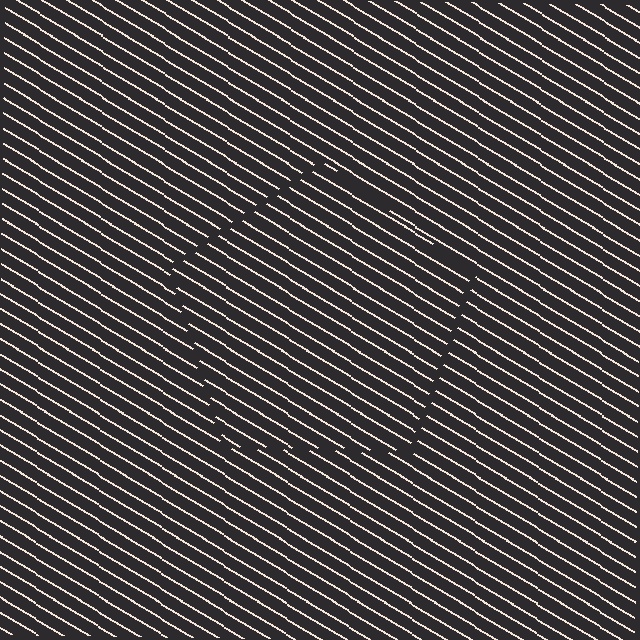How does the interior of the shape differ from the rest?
The interior of the shape contains the same grating, shifted by half a period — the contour is defined by the phase discontinuity where line-ends from the inner and outer gratings abut.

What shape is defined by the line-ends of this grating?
An illusory pentagon. The interior of the shape contains the same grating, shifted by half a period — the contour is defined by the phase discontinuity where line-ends from the inner and outer gratings abut.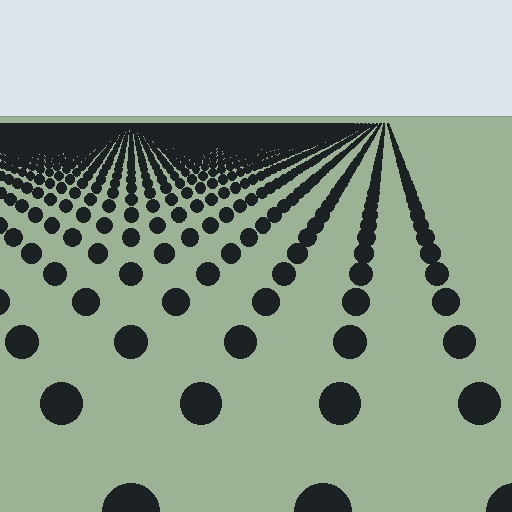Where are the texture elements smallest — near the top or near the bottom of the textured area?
Near the top.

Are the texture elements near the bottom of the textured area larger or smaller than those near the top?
Larger. Near the bottom, elements are closer to the viewer and appear at a bigger on-screen size.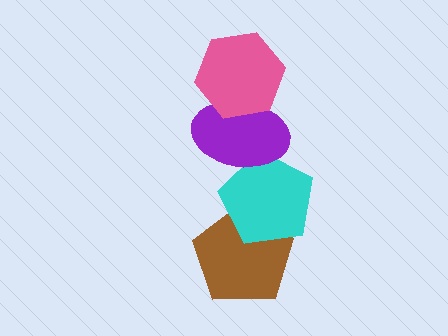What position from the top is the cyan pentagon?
The cyan pentagon is 3rd from the top.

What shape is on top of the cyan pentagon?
The purple ellipse is on top of the cyan pentagon.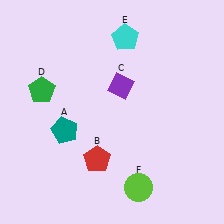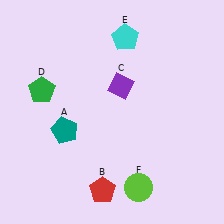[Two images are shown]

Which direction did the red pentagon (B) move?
The red pentagon (B) moved down.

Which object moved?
The red pentagon (B) moved down.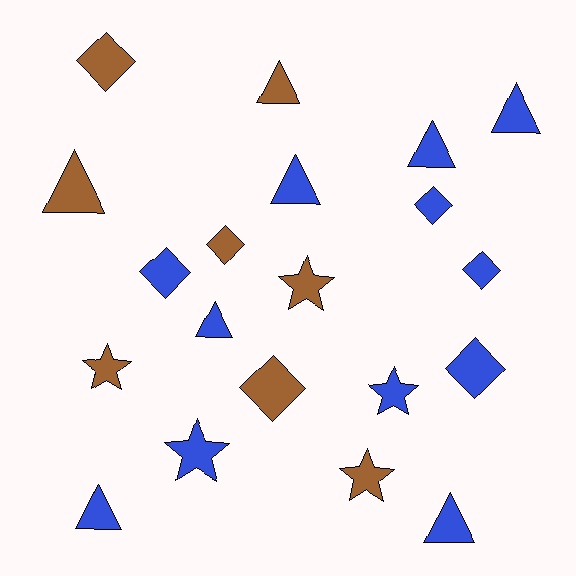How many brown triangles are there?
There are 2 brown triangles.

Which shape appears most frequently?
Triangle, with 8 objects.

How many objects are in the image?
There are 20 objects.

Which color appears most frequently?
Blue, with 12 objects.